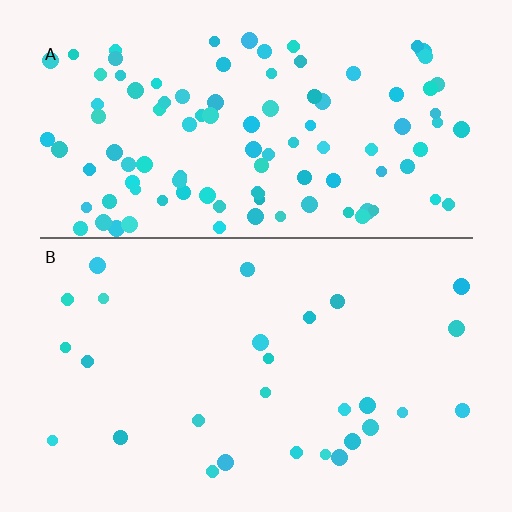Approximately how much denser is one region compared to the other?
Approximately 3.7× — region A over region B.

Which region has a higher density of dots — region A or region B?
A (the top).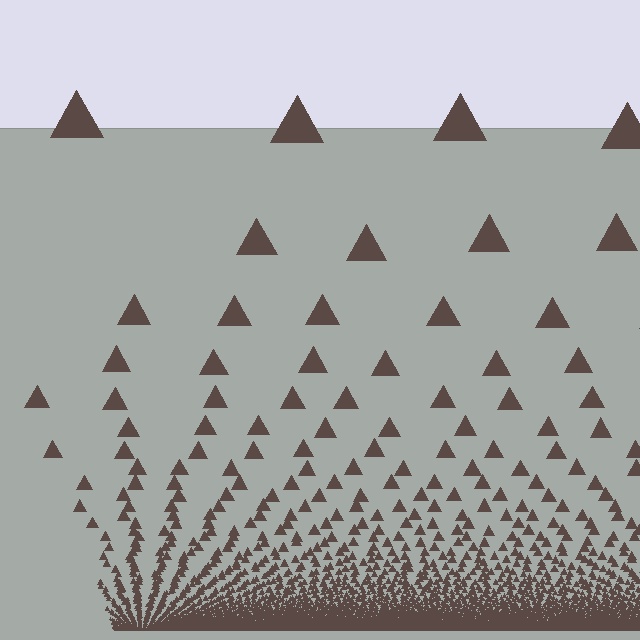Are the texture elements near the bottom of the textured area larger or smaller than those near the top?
Smaller. The gradient is inverted — elements near the bottom are smaller and denser.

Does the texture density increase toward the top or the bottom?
Density increases toward the bottom.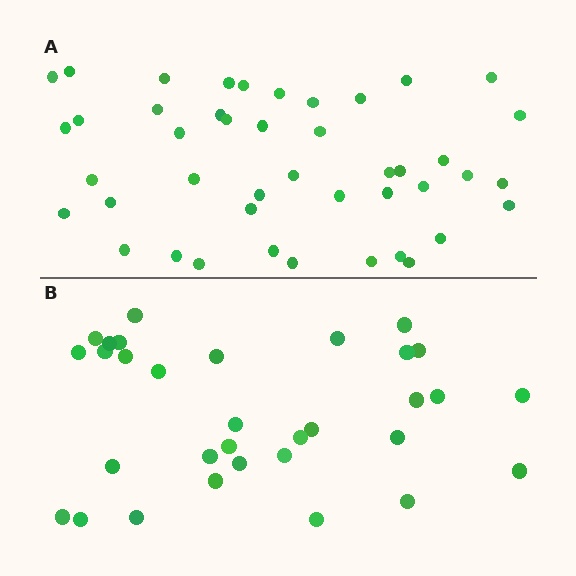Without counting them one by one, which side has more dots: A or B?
Region A (the top region) has more dots.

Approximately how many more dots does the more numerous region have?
Region A has roughly 12 or so more dots than region B.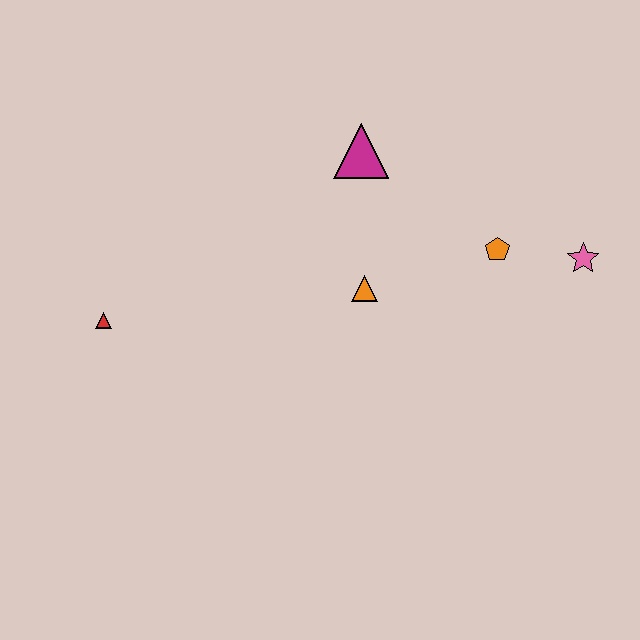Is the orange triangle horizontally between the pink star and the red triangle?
Yes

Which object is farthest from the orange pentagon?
The red triangle is farthest from the orange pentagon.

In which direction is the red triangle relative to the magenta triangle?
The red triangle is to the left of the magenta triangle.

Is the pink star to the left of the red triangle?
No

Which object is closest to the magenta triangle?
The orange triangle is closest to the magenta triangle.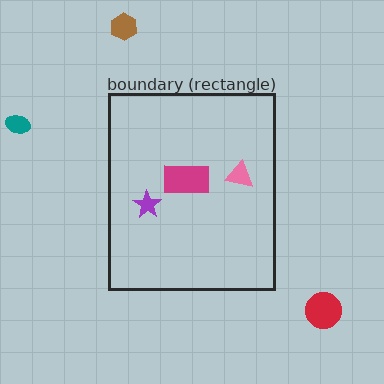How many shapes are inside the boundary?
3 inside, 3 outside.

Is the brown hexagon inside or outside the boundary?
Outside.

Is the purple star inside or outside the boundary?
Inside.